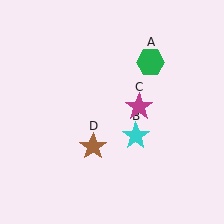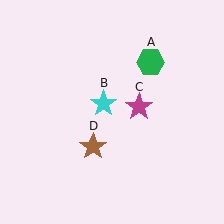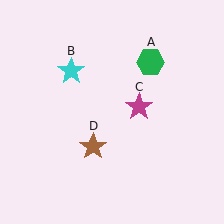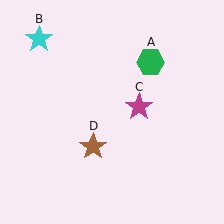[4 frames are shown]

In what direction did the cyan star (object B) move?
The cyan star (object B) moved up and to the left.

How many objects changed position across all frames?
1 object changed position: cyan star (object B).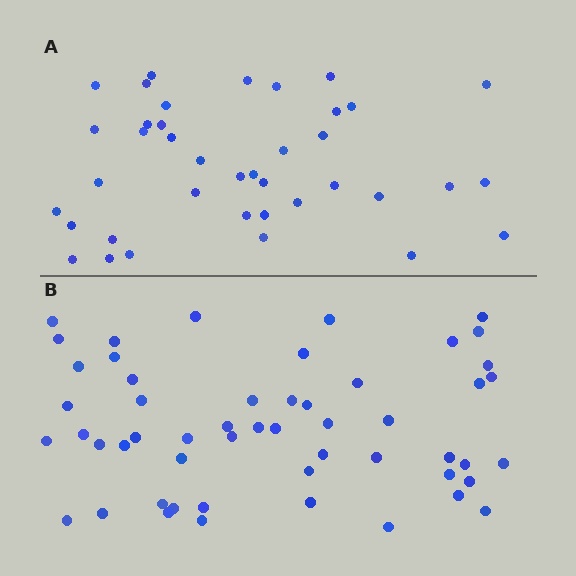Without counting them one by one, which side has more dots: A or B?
Region B (the bottom region) has more dots.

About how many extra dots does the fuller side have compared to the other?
Region B has approximately 15 more dots than region A.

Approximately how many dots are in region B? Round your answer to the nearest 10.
About 50 dots. (The exact count is 53, which rounds to 50.)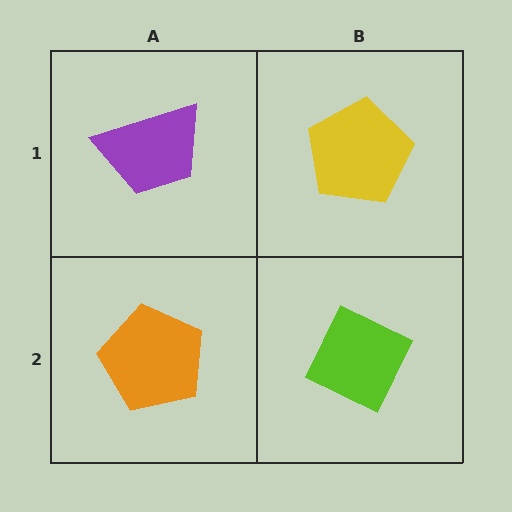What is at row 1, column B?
A yellow pentagon.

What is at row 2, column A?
An orange pentagon.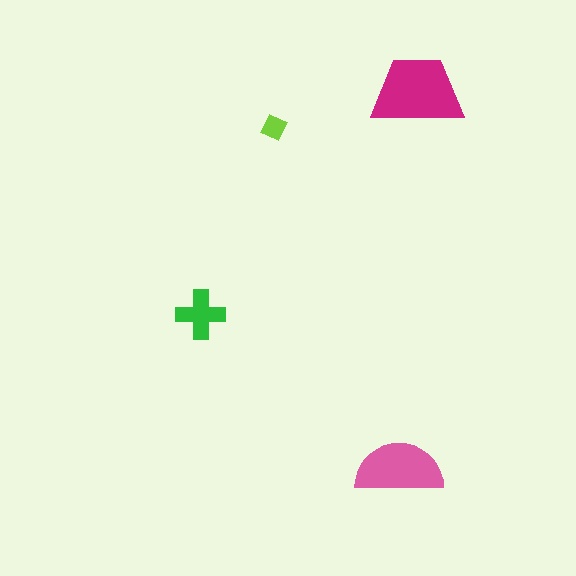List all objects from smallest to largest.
The lime diamond, the green cross, the pink semicircle, the magenta trapezoid.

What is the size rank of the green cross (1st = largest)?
3rd.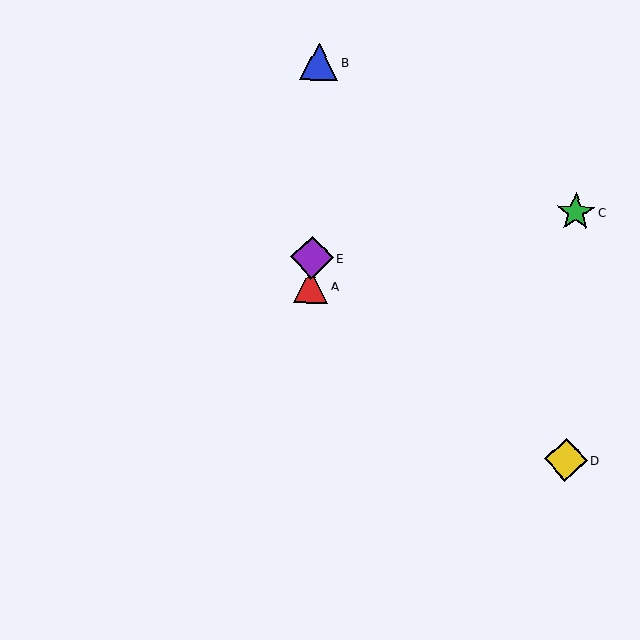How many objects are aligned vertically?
3 objects (A, B, E) are aligned vertically.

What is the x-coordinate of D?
Object D is at x≈566.